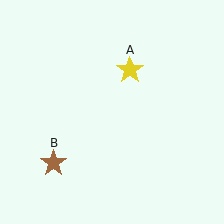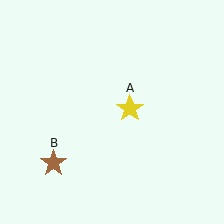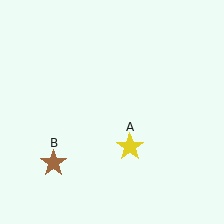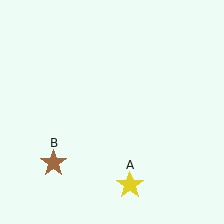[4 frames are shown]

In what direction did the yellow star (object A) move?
The yellow star (object A) moved down.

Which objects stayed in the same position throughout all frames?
Brown star (object B) remained stationary.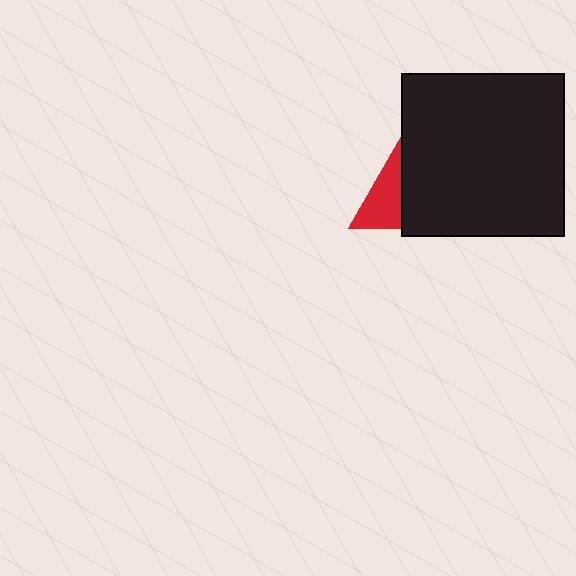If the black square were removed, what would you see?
You would see the complete red triangle.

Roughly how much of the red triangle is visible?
A small part of it is visible (roughly 37%).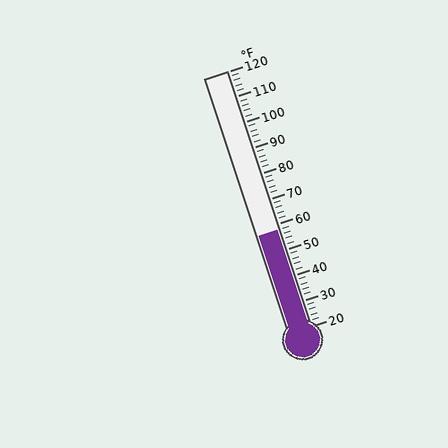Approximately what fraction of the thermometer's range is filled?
The thermometer is filled to approximately 40% of its range.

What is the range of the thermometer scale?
The thermometer scale ranges from 20°F to 120°F.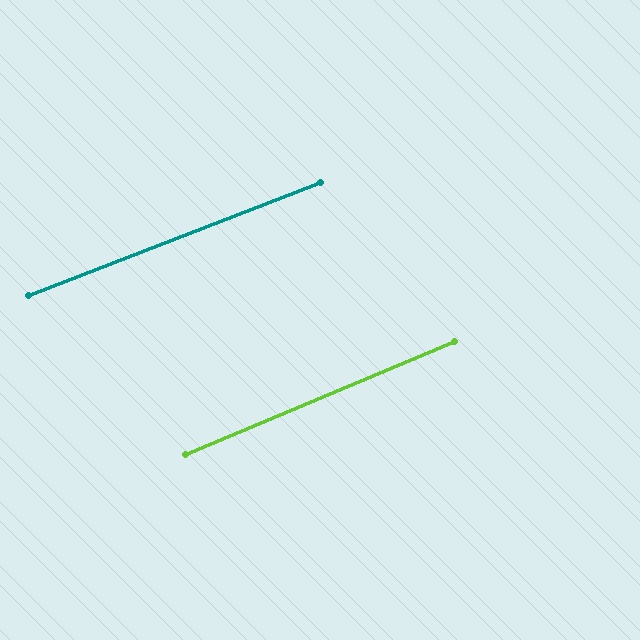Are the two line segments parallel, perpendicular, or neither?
Parallel — their directions differ by only 1.7°.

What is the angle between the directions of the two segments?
Approximately 2 degrees.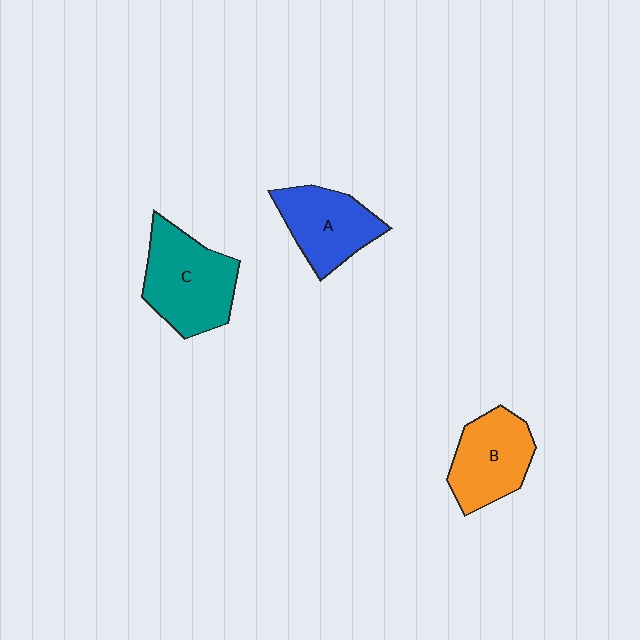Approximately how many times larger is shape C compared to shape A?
Approximately 1.3 times.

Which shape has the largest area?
Shape C (teal).